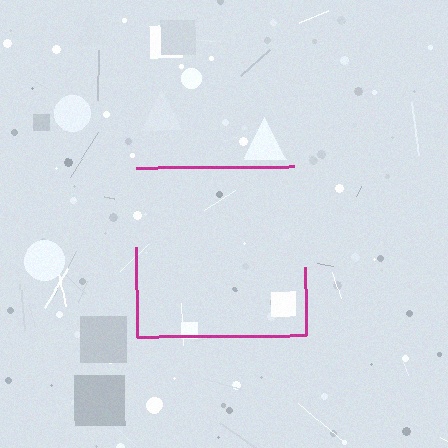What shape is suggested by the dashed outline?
The dashed outline suggests a square.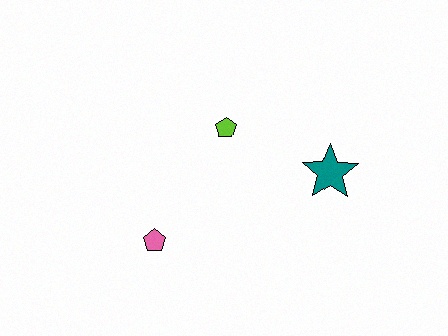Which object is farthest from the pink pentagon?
The teal star is farthest from the pink pentagon.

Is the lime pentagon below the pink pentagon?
No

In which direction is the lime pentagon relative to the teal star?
The lime pentagon is to the left of the teal star.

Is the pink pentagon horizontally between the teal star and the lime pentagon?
No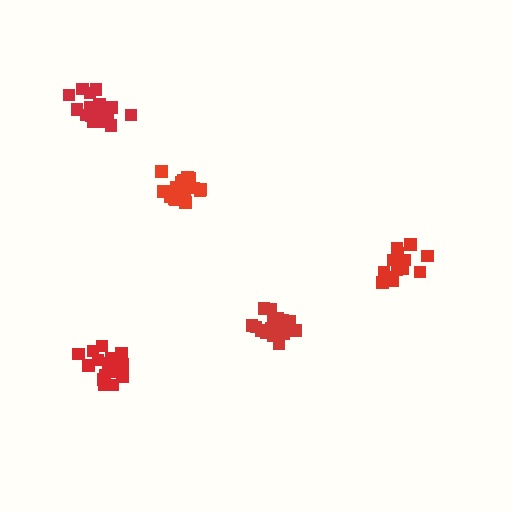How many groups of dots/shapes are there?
There are 5 groups.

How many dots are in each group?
Group 1: 20 dots, Group 2: 20 dots, Group 3: 17 dots, Group 4: 19 dots, Group 5: 20 dots (96 total).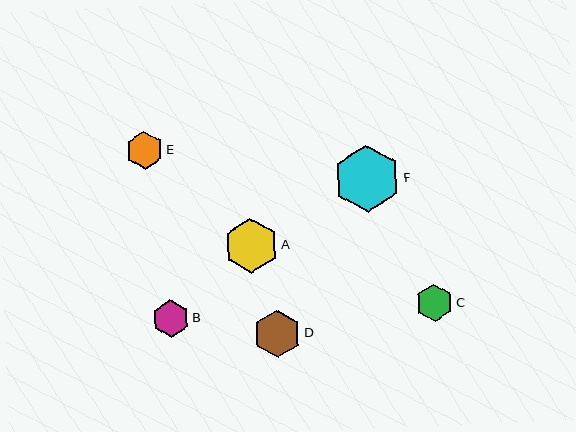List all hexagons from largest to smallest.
From largest to smallest: F, A, D, E, B, C.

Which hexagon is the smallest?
Hexagon C is the smallest with a size of approximately 37 pixels.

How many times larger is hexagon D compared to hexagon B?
Hexagon D is approximately 1.3 times the size of hexagon B.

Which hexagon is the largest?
Hexagon F is the largest with a size of approximately 67 pixels.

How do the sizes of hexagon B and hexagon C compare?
Hexagon B and hexagon C are approximately the same size.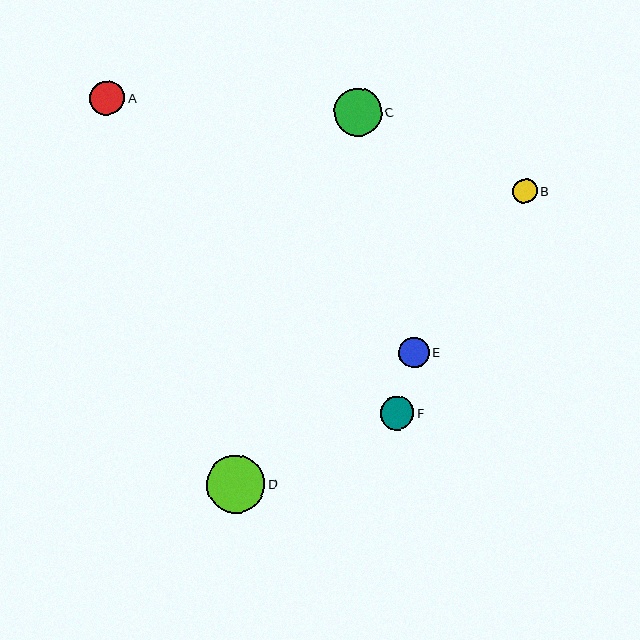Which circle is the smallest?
Circle B is the smallest with a size of approximately 24 pixels.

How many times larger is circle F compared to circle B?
Circle F is approximately 1.4 times the size of circle B.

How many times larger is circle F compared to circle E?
Circle F is approximately 1.1 times the size of circle E.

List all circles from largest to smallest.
From largest to smallest: D, C, A, F, E, B.